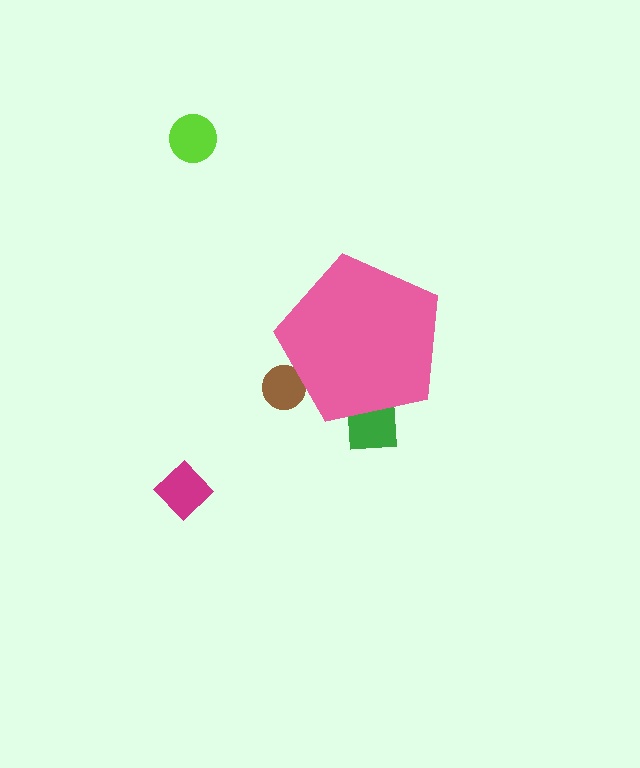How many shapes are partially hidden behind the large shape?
2 shapes are partially hidden.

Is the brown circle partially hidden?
Yes, the brown circle is partially hidden behind the pink pentagon.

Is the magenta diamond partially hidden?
No, the magenta diamond is fully visible.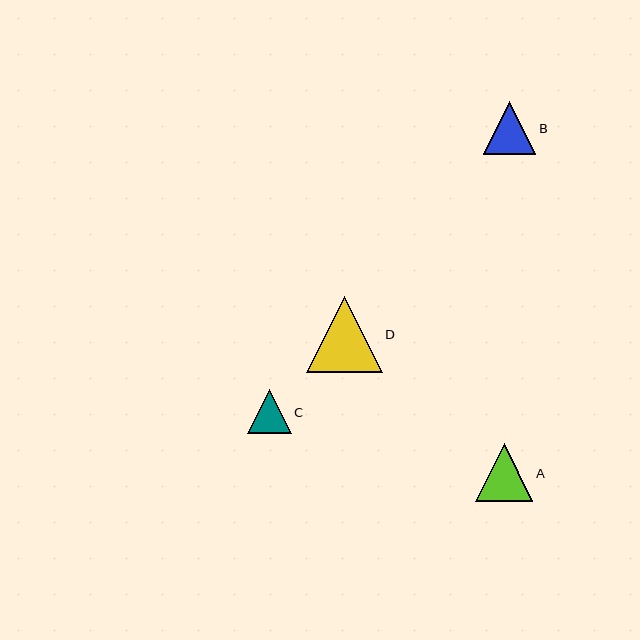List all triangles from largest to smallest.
From largest to smallest: D, A, B, C.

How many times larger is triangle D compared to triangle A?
Triangle D is approximately 1.3 times the size of triangle A.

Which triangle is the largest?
Triangle D is the largest with a size of approximately 76 pixels.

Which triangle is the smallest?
Triangle C is the smallest with a size of approximately 43 pixels.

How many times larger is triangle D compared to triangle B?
Triangle D is approximately 1.4 times the size of triangle B.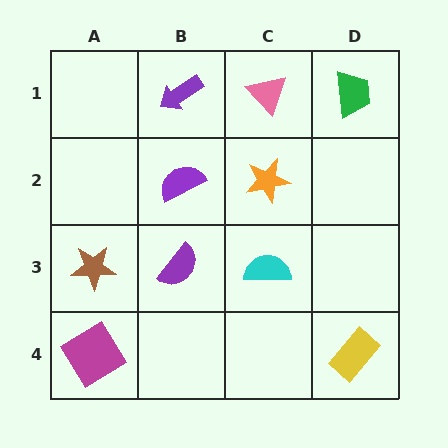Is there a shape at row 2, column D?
No, that cell is empty.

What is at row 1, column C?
A pink triangle.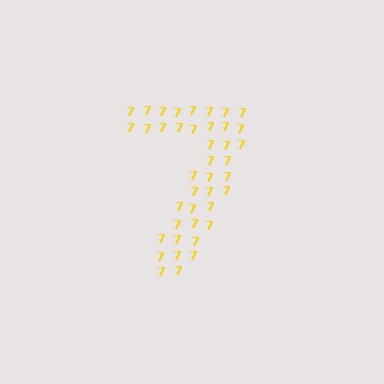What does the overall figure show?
The overall figure shows the digit 7.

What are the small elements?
The small elements are digit 7's.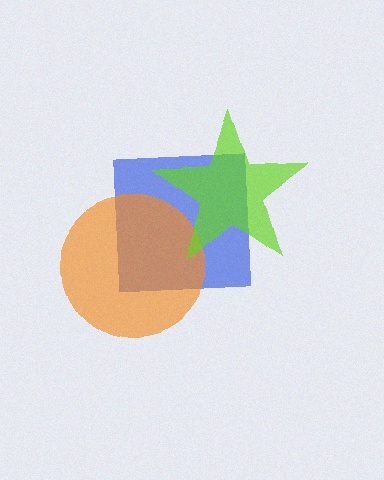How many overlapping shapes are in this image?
There are 3 overlapping shapes in the image.